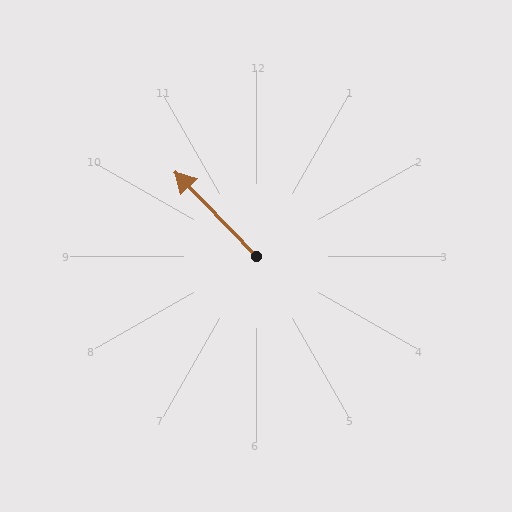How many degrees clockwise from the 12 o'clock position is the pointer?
Approximately 316 degrees.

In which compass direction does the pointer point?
Northwest.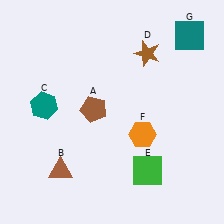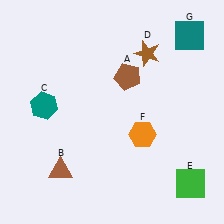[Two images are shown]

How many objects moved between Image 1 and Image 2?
2 objects moved between the two images.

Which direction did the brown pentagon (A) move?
The brown pentagon (A) moved right.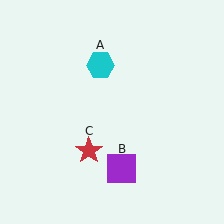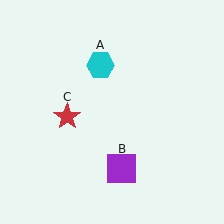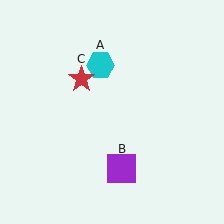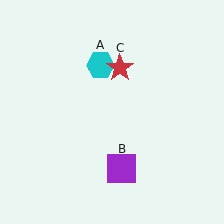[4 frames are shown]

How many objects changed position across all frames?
1 object changed position: red star (object C).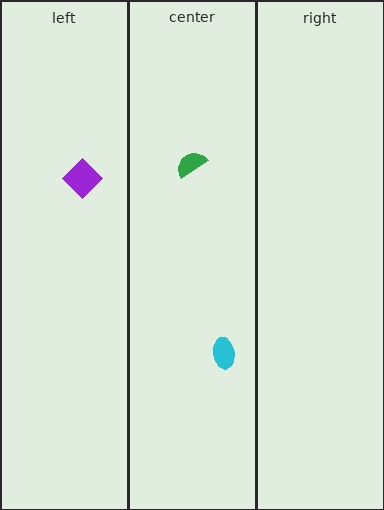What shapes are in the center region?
The green semicircle, the cyan ellipse.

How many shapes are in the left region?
1.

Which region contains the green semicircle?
The center region.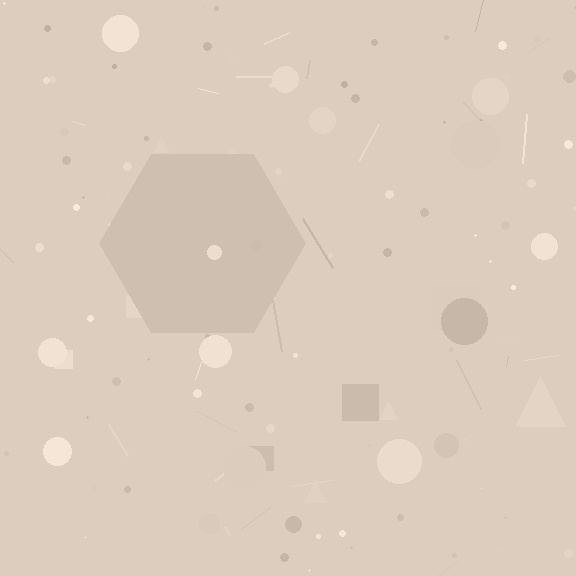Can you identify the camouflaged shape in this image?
The camouflaged shape is a hexagon.